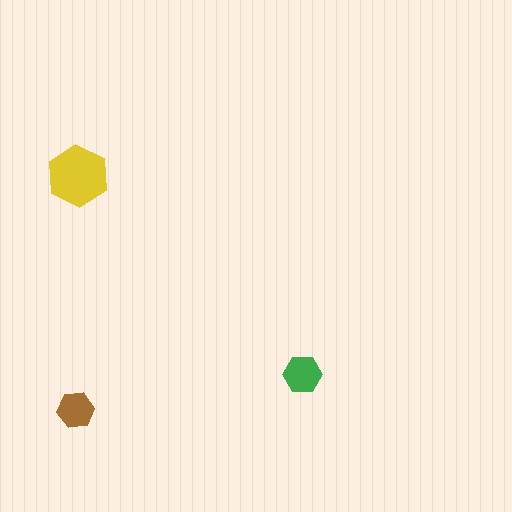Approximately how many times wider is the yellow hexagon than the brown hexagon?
About 1.5 times wider.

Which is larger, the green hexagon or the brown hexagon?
The green one.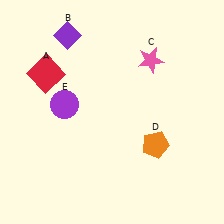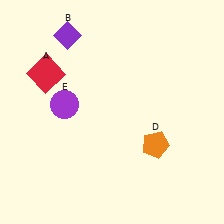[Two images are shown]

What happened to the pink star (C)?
The pink star (C) was removed in Image 2. It was in the top-right area of Image 1.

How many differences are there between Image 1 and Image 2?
There is 1 difference between the two images.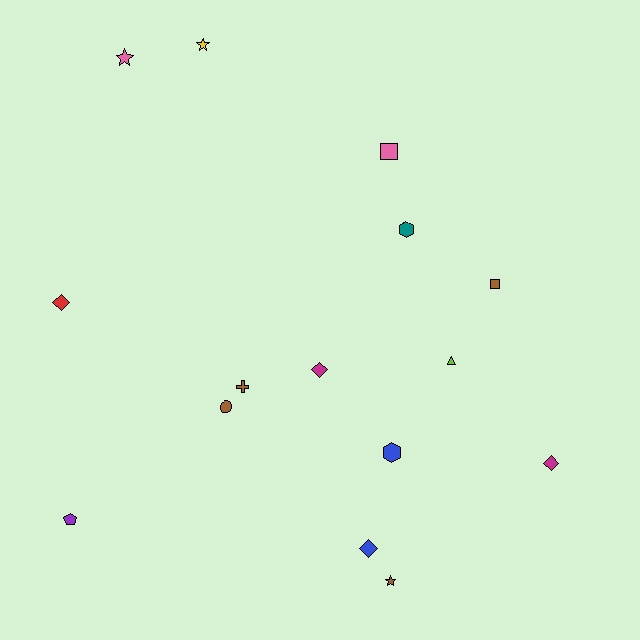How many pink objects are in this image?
There are 2 pink objects.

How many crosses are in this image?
There is 1 cross.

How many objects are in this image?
There are 15 objects.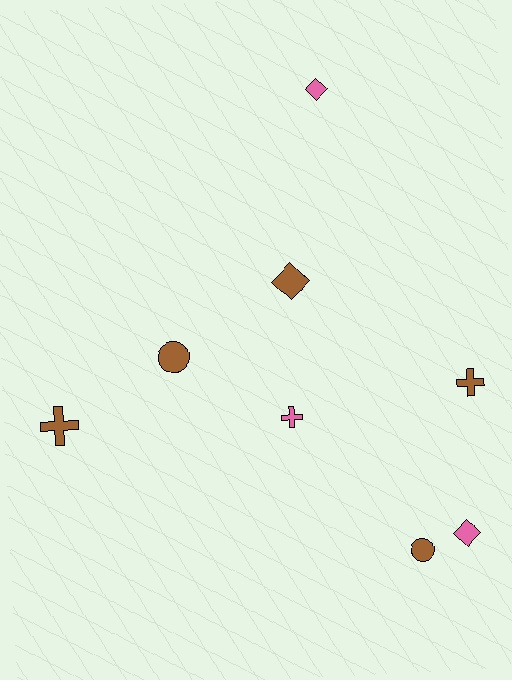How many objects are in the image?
There are 8 objects.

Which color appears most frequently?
Brown, with 5 objects.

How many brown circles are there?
There are 2 brown circles.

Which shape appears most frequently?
Cross, with 3 objects.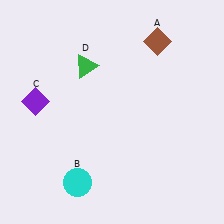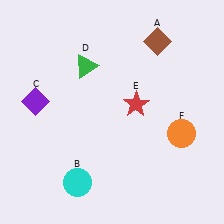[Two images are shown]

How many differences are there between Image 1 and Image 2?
There are 2 differences between the two images.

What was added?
A red star (E), an orange circle (F) were added in Image 2.